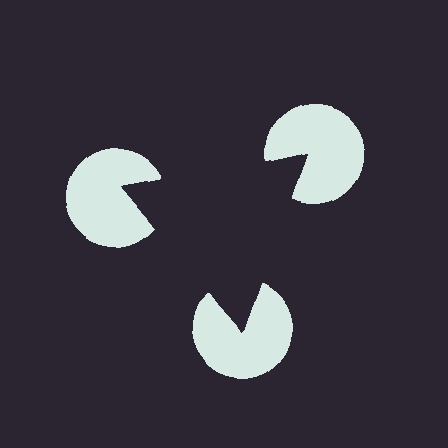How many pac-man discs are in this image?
There are 3 — one at each vertex of the illusory triangle.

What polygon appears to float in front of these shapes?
An illusory triangle — its edges are inferred from the aligned wedge cuts in the pac-man discs, not physically drawn.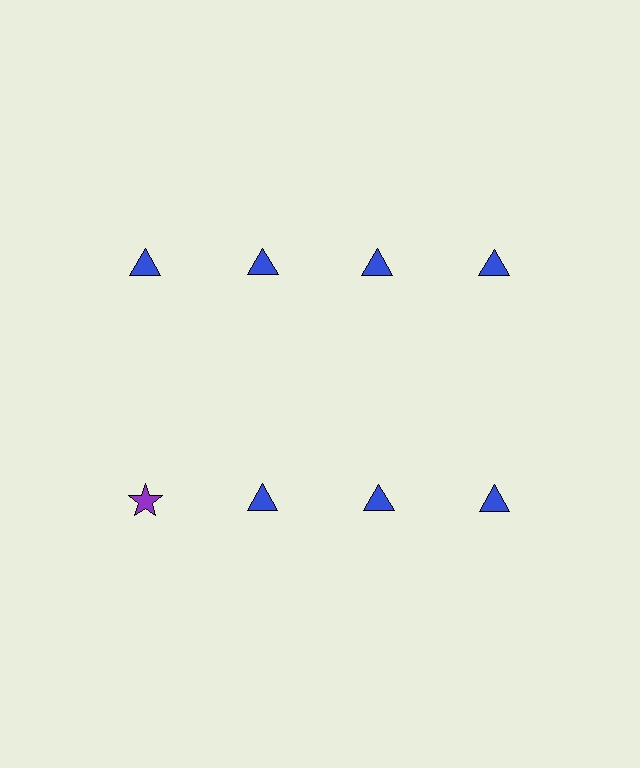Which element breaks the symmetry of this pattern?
The purple star in the second row, leftmost column breaks the symmetry. All other shapes are blue triangles.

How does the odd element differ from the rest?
It differs in both color (purple instead of blue) and shape (star instead of triangle).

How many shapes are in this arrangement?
There are 8 shapes arranged in a grid pattern.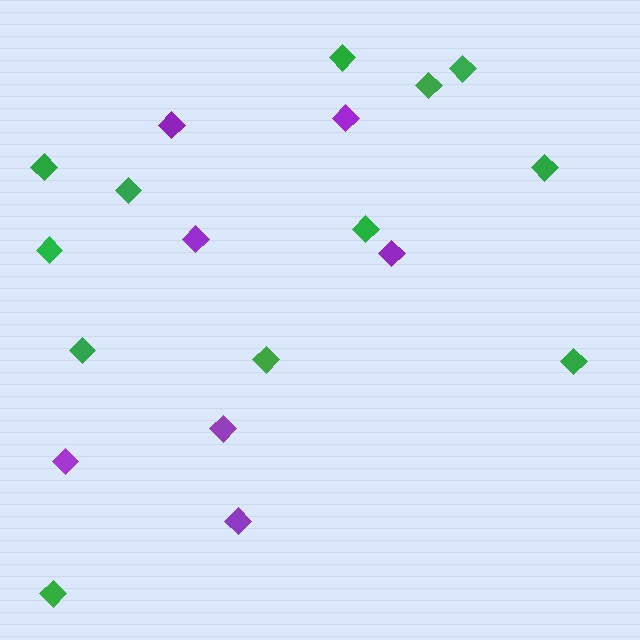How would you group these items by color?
There are 2 groups: one group of purple diamonds (7) and one group of green diamonds (12).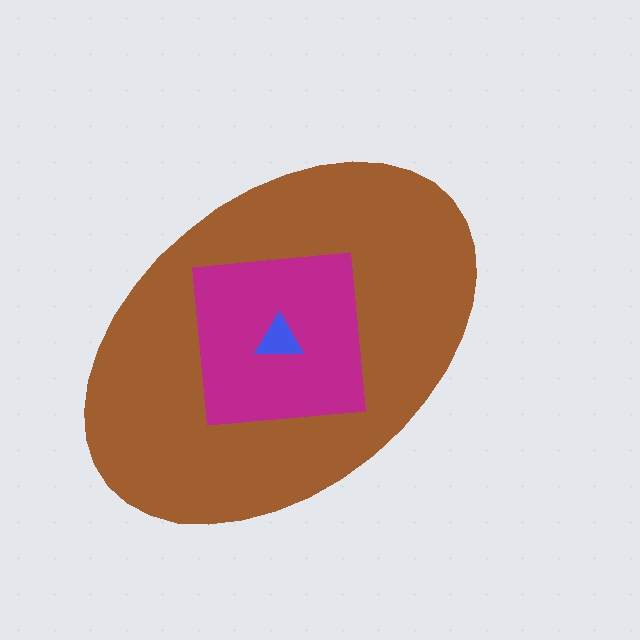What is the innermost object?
The blue triangle.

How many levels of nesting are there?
3.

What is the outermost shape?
The brown ellipse.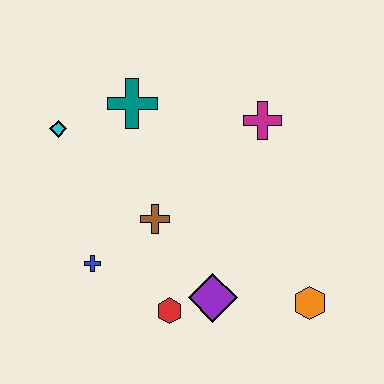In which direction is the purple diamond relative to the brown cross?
The purple diamond is below the brown cross.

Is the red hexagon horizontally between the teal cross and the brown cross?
No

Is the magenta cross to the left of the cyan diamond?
No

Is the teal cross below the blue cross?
No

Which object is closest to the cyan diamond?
The teal cross is closest to the cyan diamond.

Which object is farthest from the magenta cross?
The blue cross is farthest from the magenta cross.